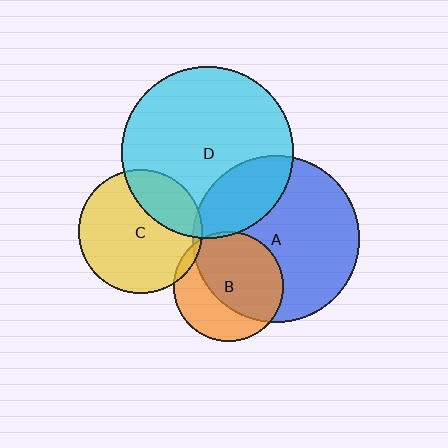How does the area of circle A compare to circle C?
Approximately 1.8 times.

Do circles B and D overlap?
Yes.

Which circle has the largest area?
Circle D (cyan).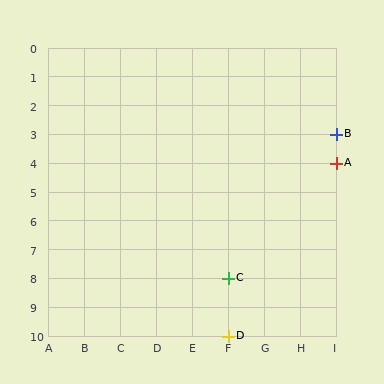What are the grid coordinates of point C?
Point C is at grid coordinates (F, 8).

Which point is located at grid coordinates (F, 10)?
Point D is at (F, 10).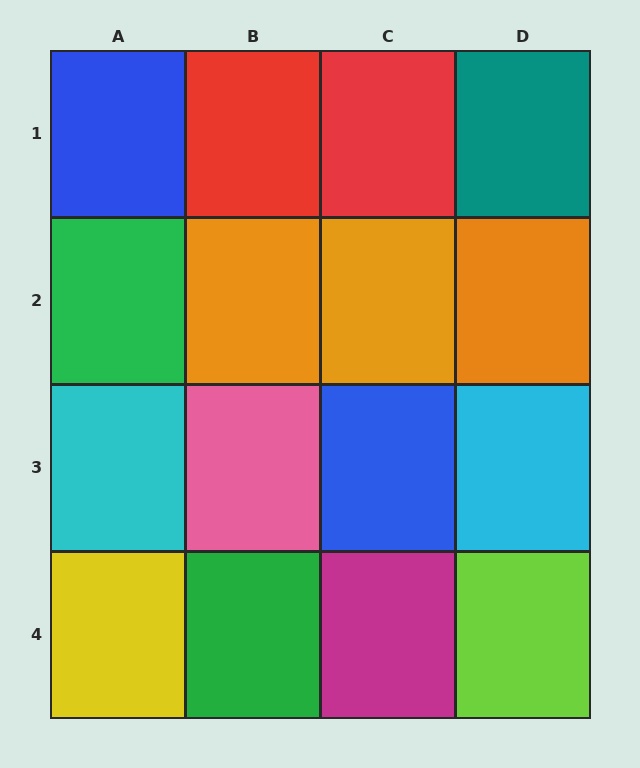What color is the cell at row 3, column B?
Pink.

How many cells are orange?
3 cells are orange.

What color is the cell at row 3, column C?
Blue.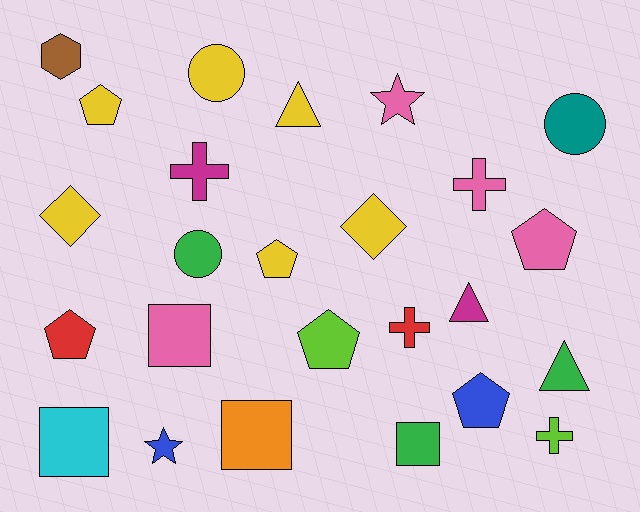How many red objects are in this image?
There are 2 red objects.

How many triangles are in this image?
There are 3 triangles.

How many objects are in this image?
There are 25 objects.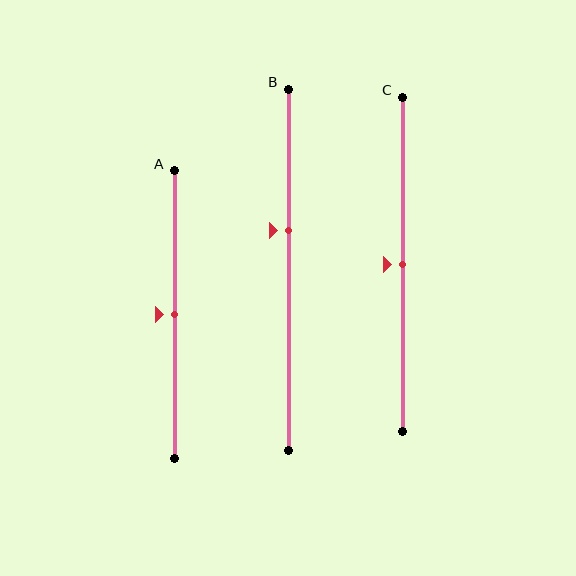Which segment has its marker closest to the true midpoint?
Segment A has its marker closest to the true midpoint.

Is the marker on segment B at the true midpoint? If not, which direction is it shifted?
No, the marker on segment B is shifted upward by about 11% of the segment length.